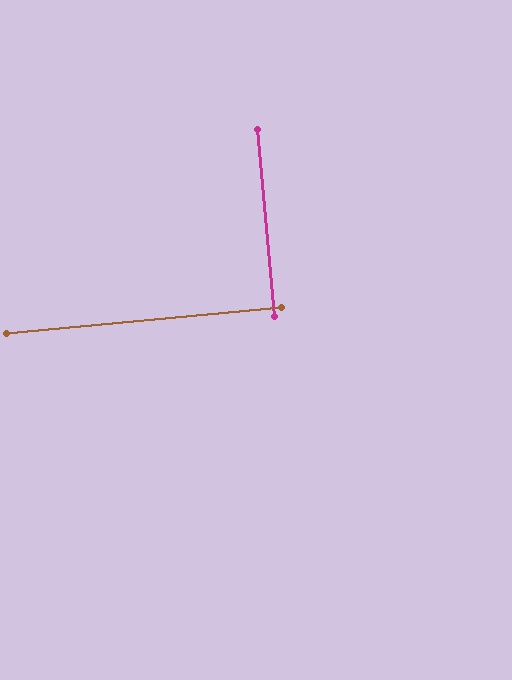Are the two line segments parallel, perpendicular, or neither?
Perpendicular — they meet at approximately 90°.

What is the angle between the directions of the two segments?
Approximately 90 degrees.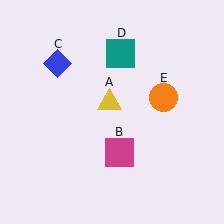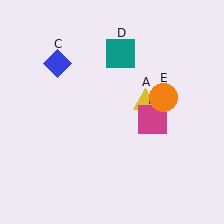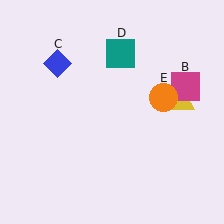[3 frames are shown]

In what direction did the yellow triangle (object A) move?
The yellow triangle (object A) moved right.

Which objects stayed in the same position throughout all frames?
Blue diamond (object C) and teal square (object D) and orange circle (object E) remained stationary.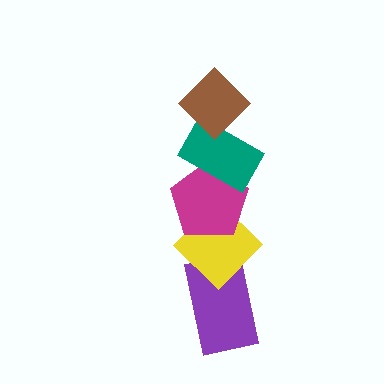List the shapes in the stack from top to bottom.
From top to bottom: the brown diamond, the teal rectangle, the magenta pentagon, the yellow diamond, the purple rectangle.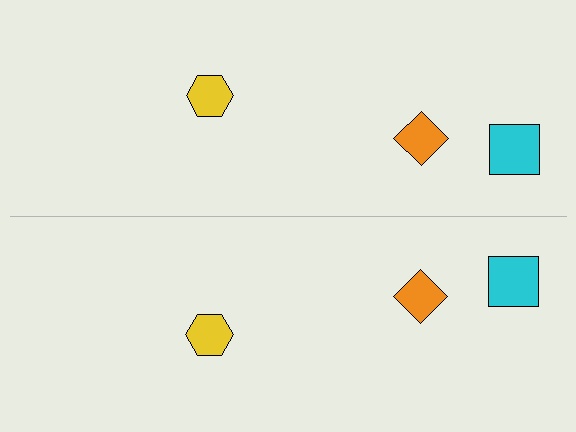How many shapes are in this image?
There are 6 shapes in this image.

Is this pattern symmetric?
Yes, this pattern has bilateral (reflection) symmetry.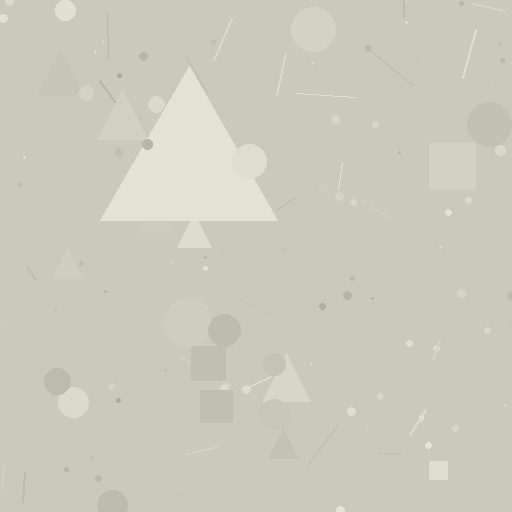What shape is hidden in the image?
A triangle is hidden in the image.